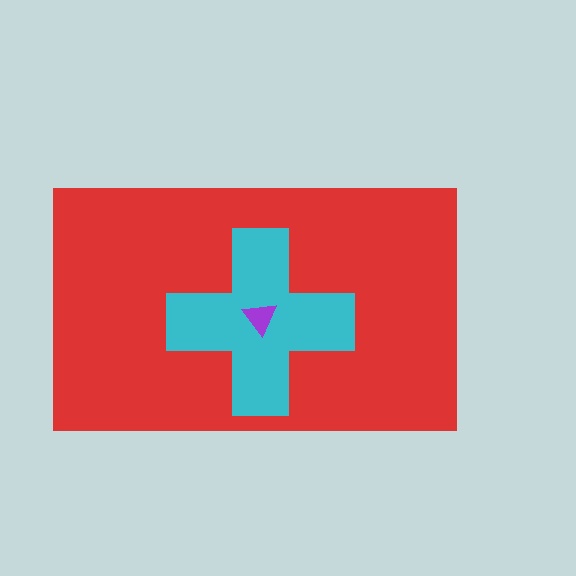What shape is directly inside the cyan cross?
The purple triangle.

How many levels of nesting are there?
3.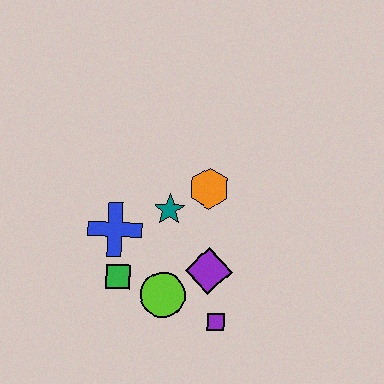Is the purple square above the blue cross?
No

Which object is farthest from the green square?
The orange hexagon is farthest from the green square.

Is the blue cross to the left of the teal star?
Yes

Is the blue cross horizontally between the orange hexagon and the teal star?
No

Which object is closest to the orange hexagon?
The teal star is closest to the orange hexagon.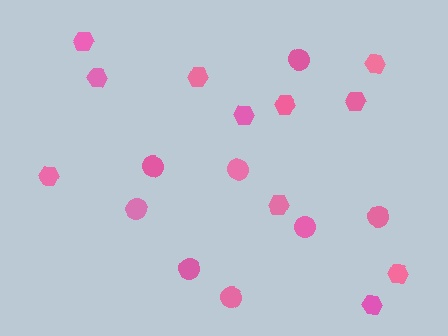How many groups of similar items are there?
There are 2 groups: one group of hexagons (11) and one group of circles (8).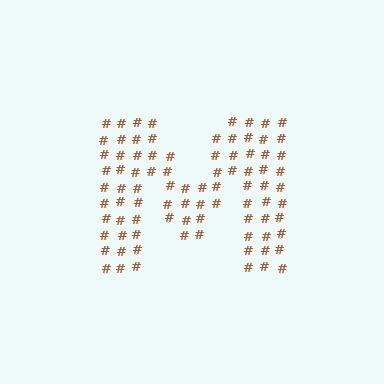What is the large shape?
The large shape is the letter M.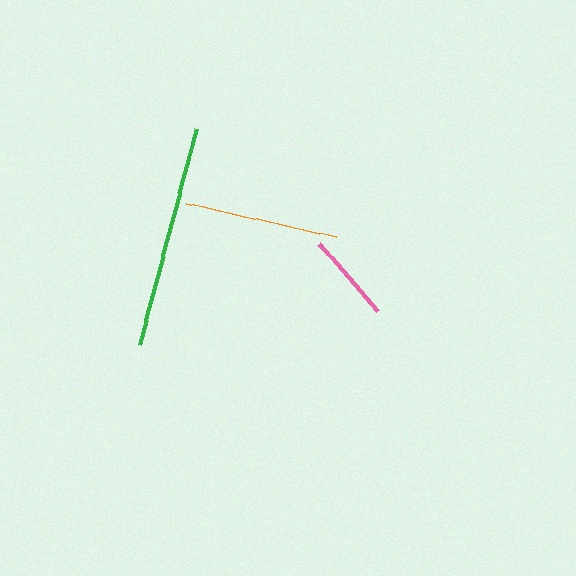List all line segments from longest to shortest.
From longest to shortest: green, orange, pink.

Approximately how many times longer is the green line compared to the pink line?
The green line is approximately 2.5 times the length of the pink line.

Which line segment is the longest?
The green line is the longest at approximately 223 pixels.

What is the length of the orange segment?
The orange segment is approximately 153 pixels long.